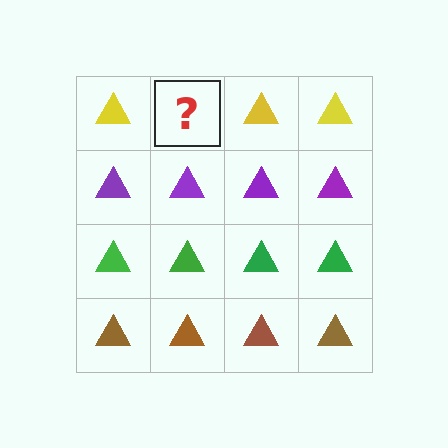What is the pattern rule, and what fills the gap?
The rule is that each row has a consistent color. The gap should be filled with a yellow triangle.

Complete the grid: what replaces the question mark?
The question mark should be replaced with a yellow triangle.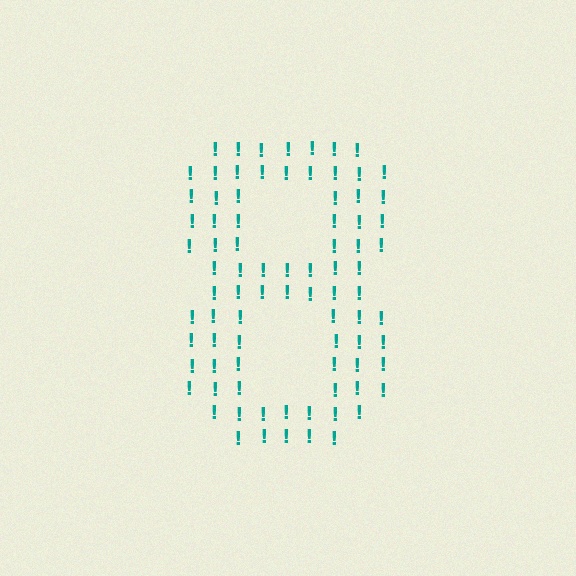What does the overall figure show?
The overall figure shows the digit 8.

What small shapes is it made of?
It is made of small exclamation marks.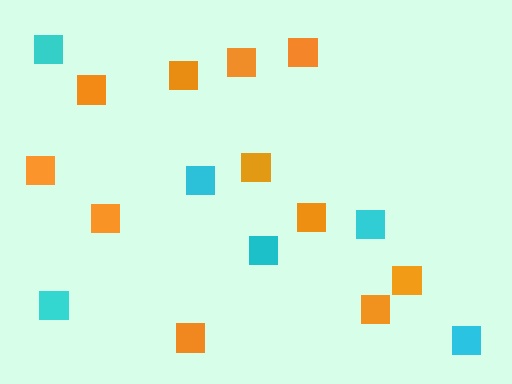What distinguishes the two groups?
There are 2 groups: one group of orange squares (11) and one group of cyan squares (6).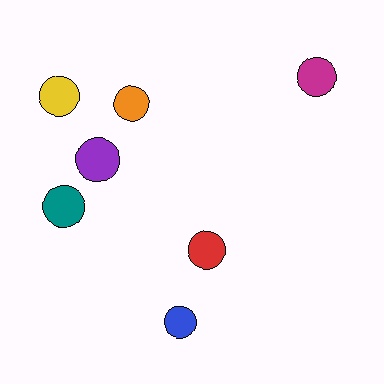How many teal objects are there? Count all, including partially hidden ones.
There is 1 teal object.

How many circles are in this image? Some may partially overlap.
There are 7 circles.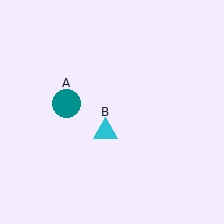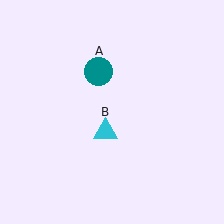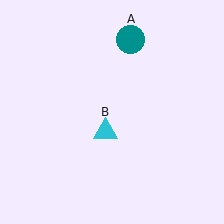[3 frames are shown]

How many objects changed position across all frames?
1 object changed position: teal circle (object A).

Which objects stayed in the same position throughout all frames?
Cyan triangle (object B) remained stationary.